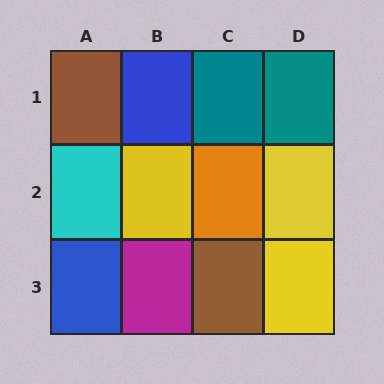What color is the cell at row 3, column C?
Brown.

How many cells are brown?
2 cells are brown.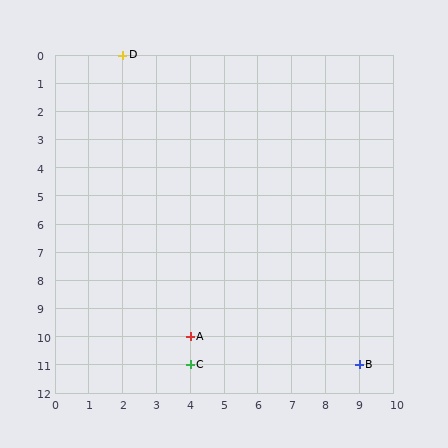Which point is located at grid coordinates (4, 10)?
Point A is at (4, 10).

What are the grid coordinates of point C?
Point C is at grid coordinates (4, 11).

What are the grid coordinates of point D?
Point D is at grid coordinates (2, 0).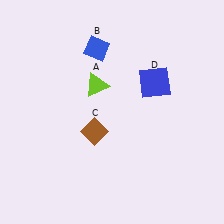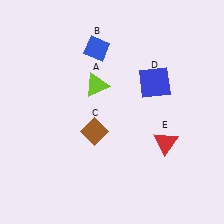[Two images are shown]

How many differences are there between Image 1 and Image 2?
There is 1 difference between the two images.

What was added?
A red triangle (E) was added in Image 2.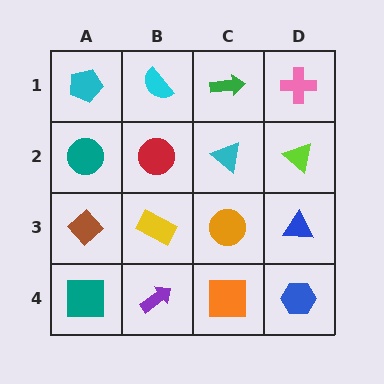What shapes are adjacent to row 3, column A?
A teal circle (row 2, column A), a teal square (row 4, column A), a yellow rectangle (row 3, column B).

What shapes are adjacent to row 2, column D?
A pink cross (row 1, column D), a blue triangle (row 3, column D), a cyan triangle (row 2, column C).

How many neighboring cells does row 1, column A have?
2.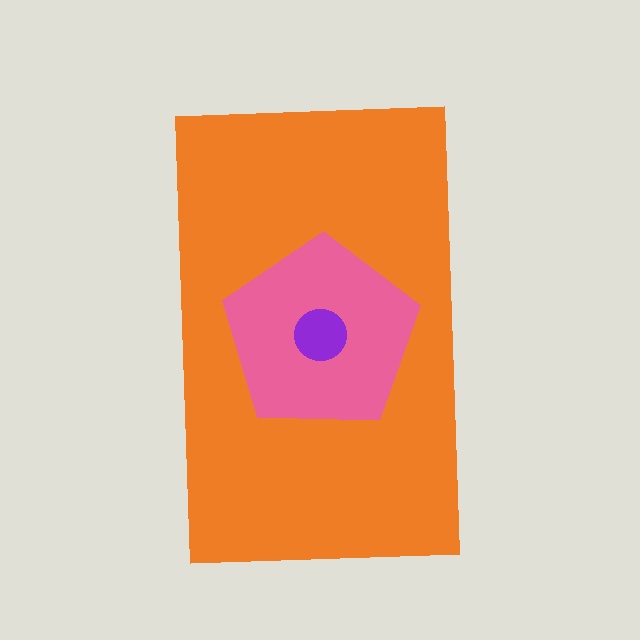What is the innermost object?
The purple circle.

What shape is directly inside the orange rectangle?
The pink pentagon.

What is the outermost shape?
The orange rectangle.